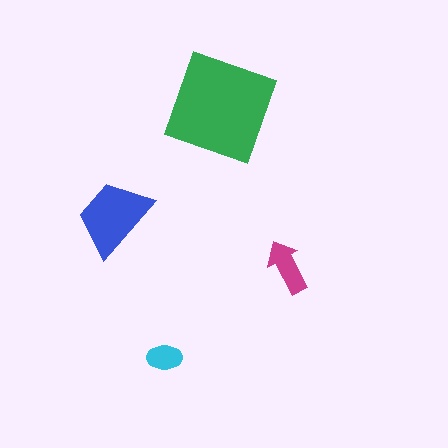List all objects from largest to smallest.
The green diamond, the blue trapezoid, the magenta arrow, the cyan ellipse.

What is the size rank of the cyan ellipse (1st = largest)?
4th.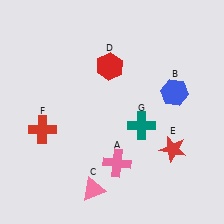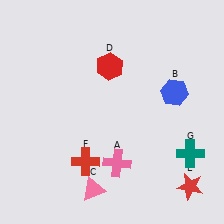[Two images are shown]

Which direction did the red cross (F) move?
The red cross (F) moved right.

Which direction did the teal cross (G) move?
The teal cross (G) moved right.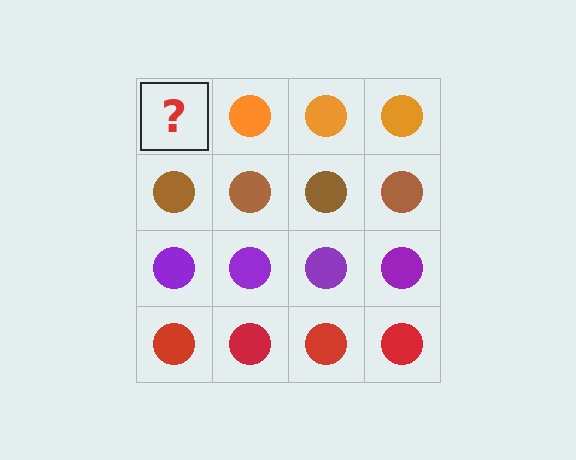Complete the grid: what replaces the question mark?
The question mark should be replaced with an orange circle.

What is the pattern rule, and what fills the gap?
The rule is that each row has a consistent color. The gap should be filled with an orange circle.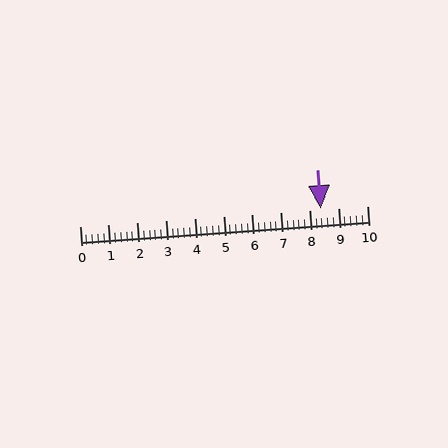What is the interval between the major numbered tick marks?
The major tick marks are spaced 1 units apart.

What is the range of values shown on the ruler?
The ruler shows values from 0 to 10.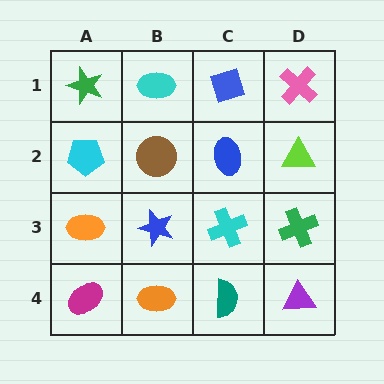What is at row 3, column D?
A green cross.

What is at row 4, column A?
A magenta ellipse.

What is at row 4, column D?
A purple triangle.